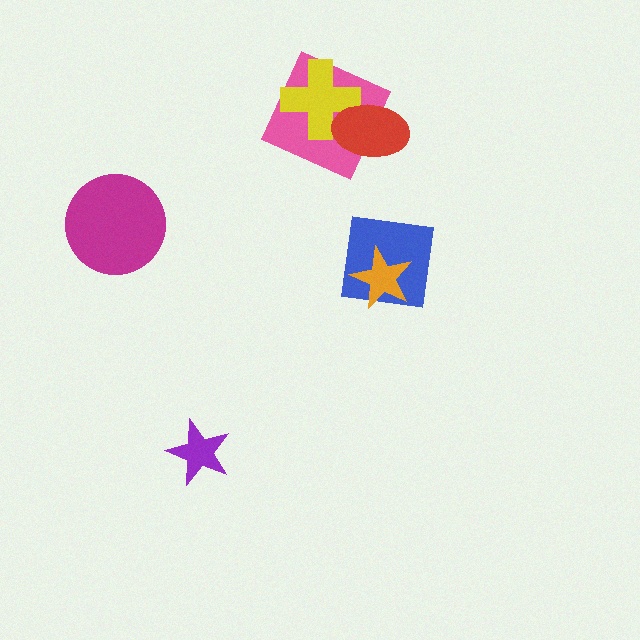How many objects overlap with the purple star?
0 objects overlap with the purple star.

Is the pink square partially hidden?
Yes, it is partially covered by another shape.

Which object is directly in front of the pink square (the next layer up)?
The yellow cross is directly in front of the pink square.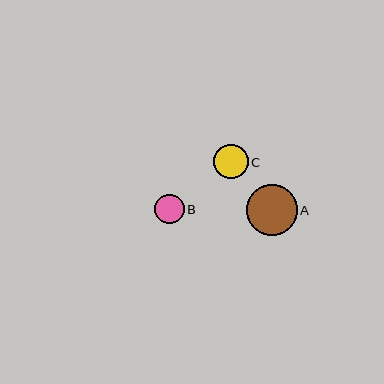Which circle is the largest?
Circle A is the largest with a size of approximately 51 pixels.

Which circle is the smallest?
Circle B is the smallest with a size of approximately 30 pixels.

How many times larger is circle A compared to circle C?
Circle A is approximately 1.5 times the size of circle C.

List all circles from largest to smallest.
From largest to smallest: A, C, B.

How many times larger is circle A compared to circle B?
Circle A is approximately 1.7 times the size of circle B.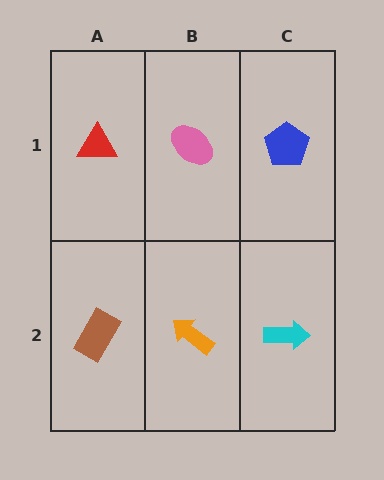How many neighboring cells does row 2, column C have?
2.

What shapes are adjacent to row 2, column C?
A blue pentagon (row 1, column C), an orange arrow (row 2, column B).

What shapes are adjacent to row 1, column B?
An orange arrow (row 2, column B), a red triangle (row 1, column A), a blue pentagon (row 1, column C).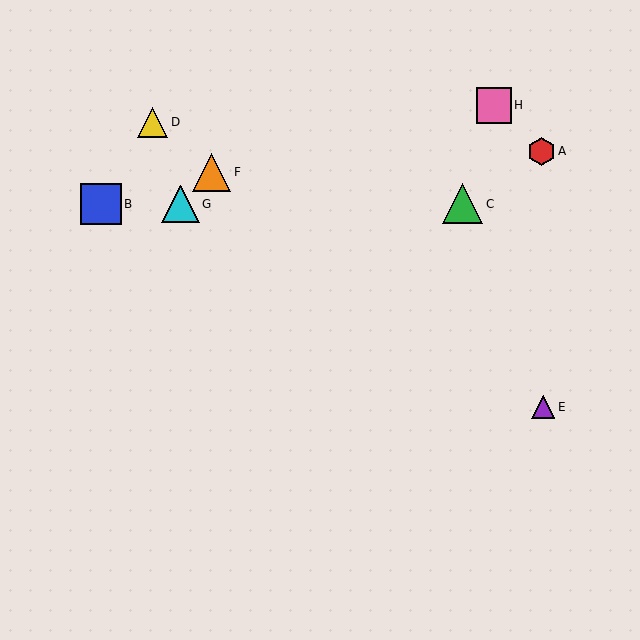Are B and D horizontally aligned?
No, B is at y≈204 and D is at y≈122.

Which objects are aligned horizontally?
Objects B, C, G are aligned horizontally.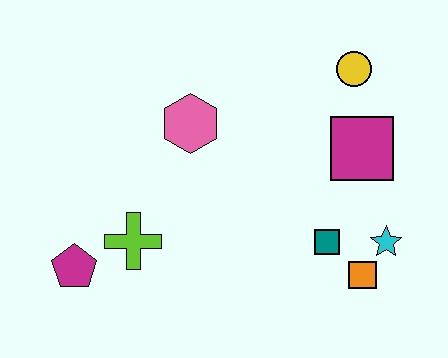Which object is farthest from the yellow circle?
The magenta pentagon is farthest from the yellow circle.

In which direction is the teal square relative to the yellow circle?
The teal square is below the yellow circle.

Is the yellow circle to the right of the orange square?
No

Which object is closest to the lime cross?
The magenta pentagon is closest to the lime cross.